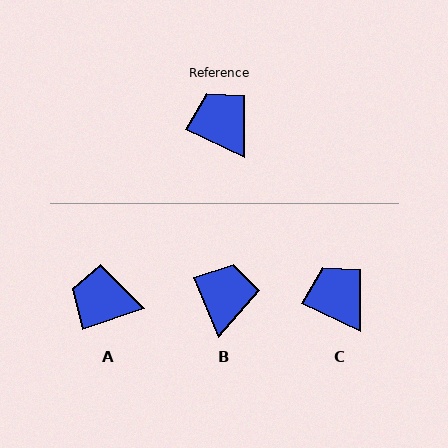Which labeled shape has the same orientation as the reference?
C.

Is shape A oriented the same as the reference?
No, it is off by about 44 degrees.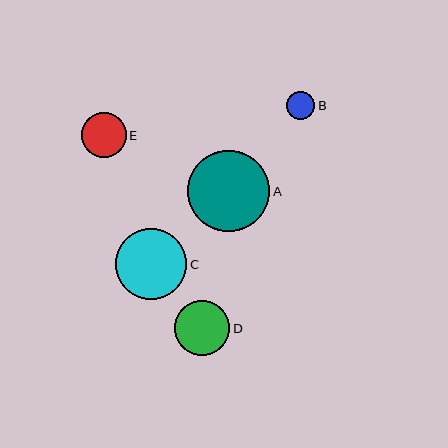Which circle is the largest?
Circle A is the largest with a size of approximately 82 pixels.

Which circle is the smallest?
Circle B is the smallest with a size of approximately 28 pixels.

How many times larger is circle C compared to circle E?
Circle C is approximately 1.6 times the size of circle E.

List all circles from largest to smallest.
From largest to smallest: A, C, D, E, B.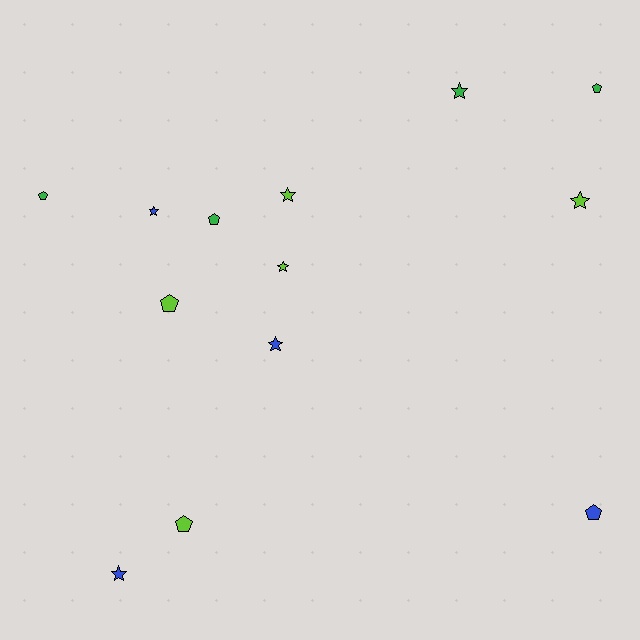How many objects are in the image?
There are 13 objects.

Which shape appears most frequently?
Star, with 7 objects.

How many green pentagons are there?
There are 3 green pentagons.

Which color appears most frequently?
Lime, with 5 objects.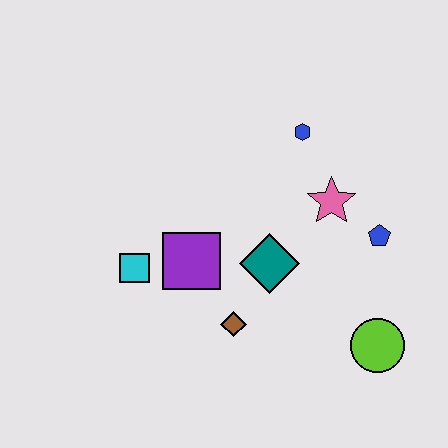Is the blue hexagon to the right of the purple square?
Yes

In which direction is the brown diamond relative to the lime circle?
The brown diamond is to the left of the lime circle.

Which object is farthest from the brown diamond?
The blue hexagon is farthest from the brown diamond.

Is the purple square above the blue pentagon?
No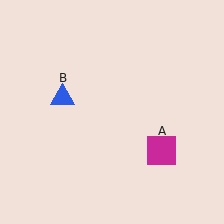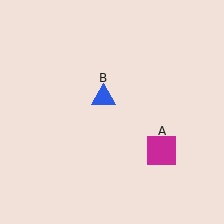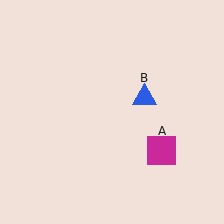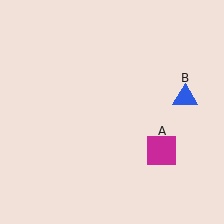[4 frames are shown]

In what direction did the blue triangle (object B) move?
The blue triangle (object B) moved right.